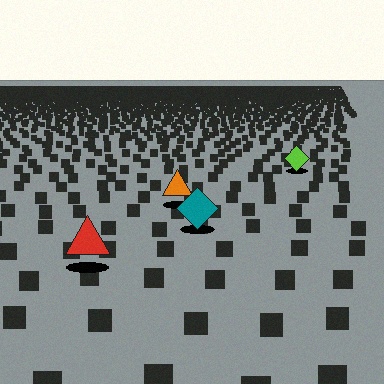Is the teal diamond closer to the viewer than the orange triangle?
Yes. The teal diamond is closer — you can tell from the texture gradient: the ground texture is coarser near it.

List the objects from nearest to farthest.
From nearest to farthest: the red triangle, the teal diamond, the orange triangle, the lime diamond.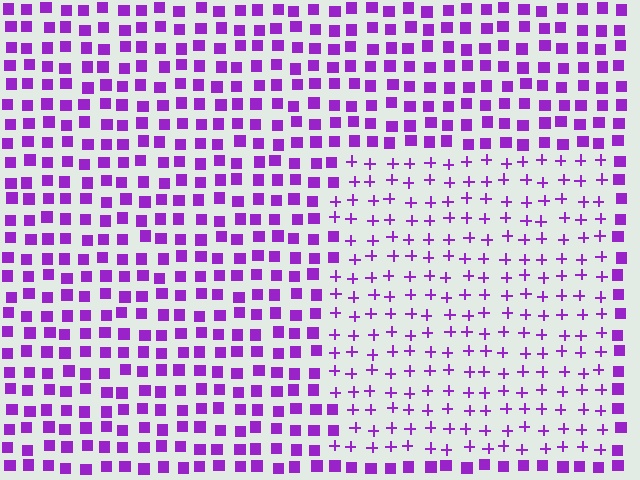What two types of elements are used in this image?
The image uses plus signs inside the rectangle region and squares outside it.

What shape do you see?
I see a rectangle.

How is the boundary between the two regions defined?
The boundary is defined by a change in element shape: plus signs inside vs. squares outside. All elements share the same color and spacing.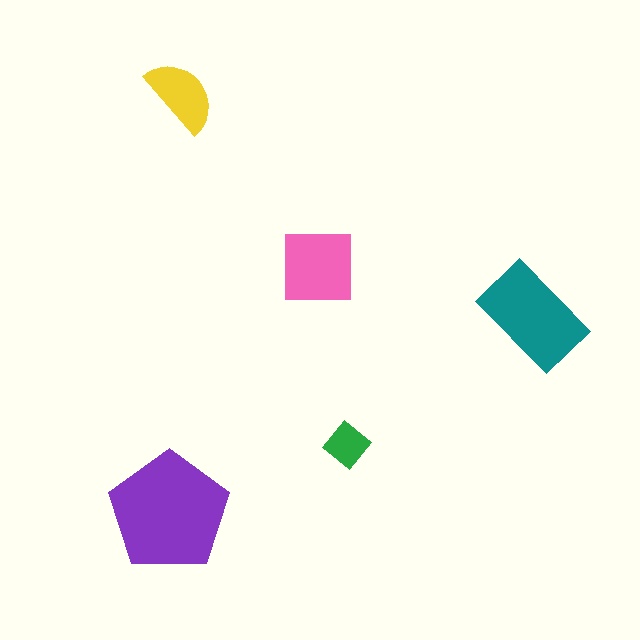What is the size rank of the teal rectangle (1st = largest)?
2nd.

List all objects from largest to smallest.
The purple pentagon, the teal rectangle, the pink square, the yellow semicircle, the green diamond.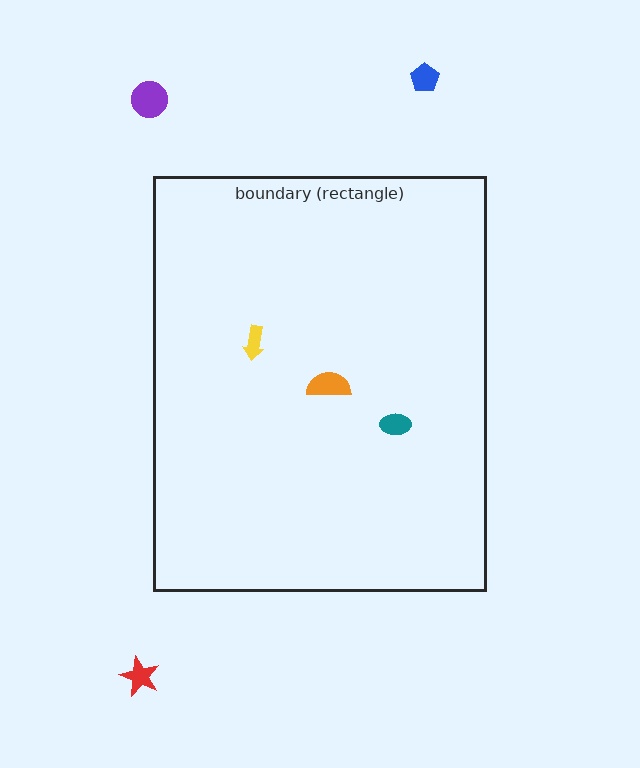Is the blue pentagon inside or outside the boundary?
Outside.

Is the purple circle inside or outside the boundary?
Outside.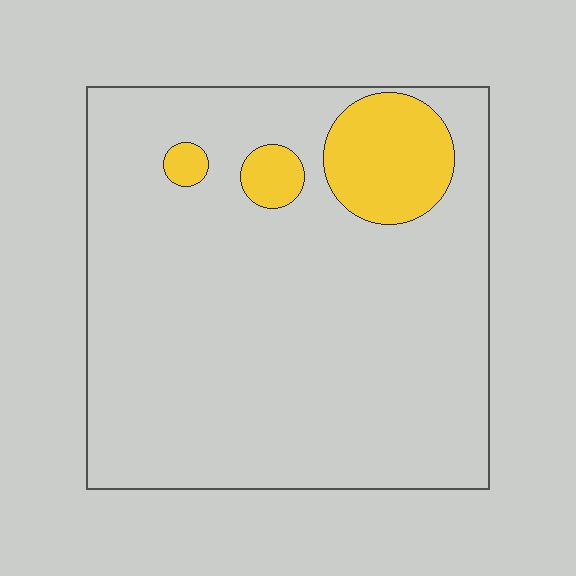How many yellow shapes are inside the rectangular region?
3.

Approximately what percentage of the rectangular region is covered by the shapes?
Approximately 10%.